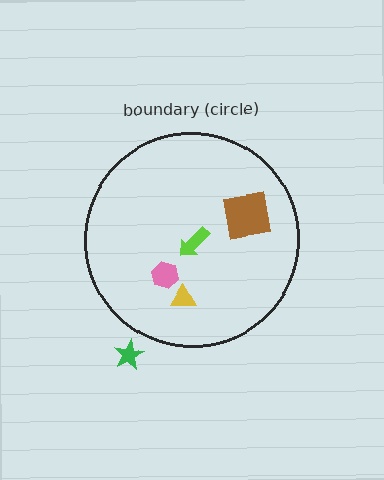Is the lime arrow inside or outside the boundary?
Inside.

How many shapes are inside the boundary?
4 inside, 1 outside.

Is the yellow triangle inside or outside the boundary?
Inside.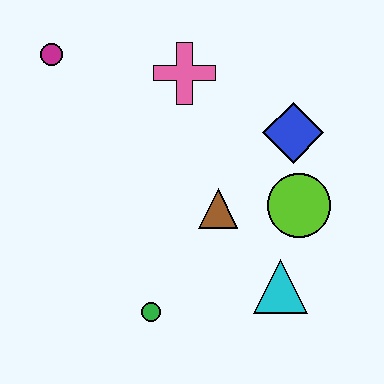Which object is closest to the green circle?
The brown triangle is closest to the green circle.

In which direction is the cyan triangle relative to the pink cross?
The cyan triangle is below the pink cross.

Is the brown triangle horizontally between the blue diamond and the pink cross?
Yes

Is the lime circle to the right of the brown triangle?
Yes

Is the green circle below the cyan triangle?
Yes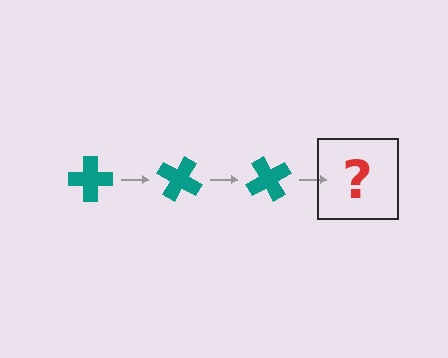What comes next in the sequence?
The next element should be a teal cross rotated 90 degrees.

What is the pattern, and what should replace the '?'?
The pattern is that the cross rotates 30 degrees each step. The '?' should be a teal cross rotated 90 degrees.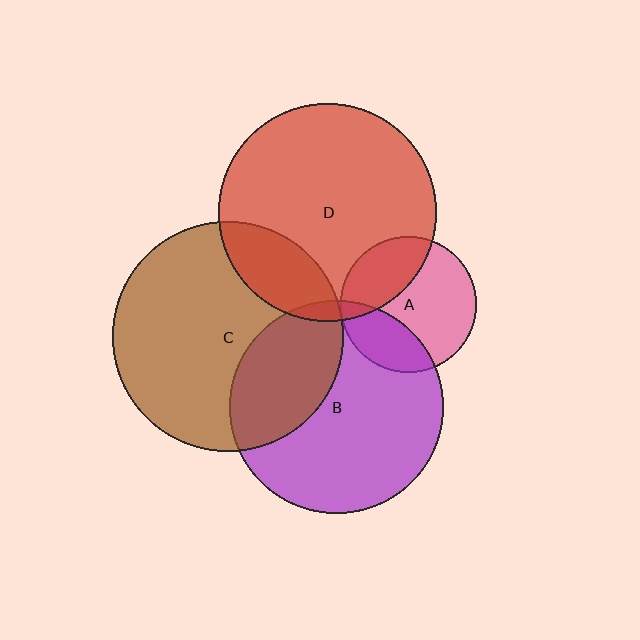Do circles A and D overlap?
Yes.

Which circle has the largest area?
Circle C (brown).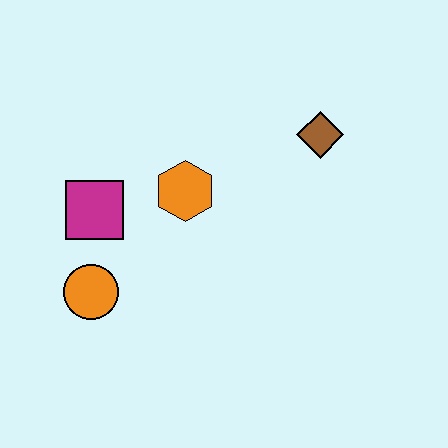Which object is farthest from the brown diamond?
The orange circle is farthest from the brown diamond.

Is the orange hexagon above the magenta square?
Yes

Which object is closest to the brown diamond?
The orange hexagon is closest to the brown diamond.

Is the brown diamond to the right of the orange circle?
Yes